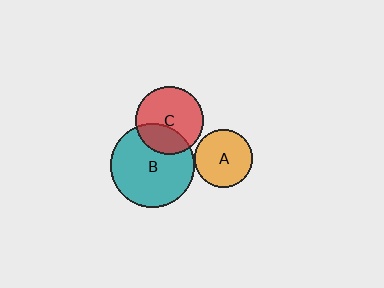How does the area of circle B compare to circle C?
Approximately 1.5 times.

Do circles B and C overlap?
Yes.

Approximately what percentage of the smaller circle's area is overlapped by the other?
Approximately 30%.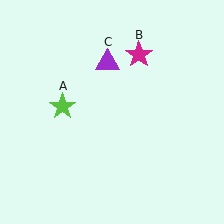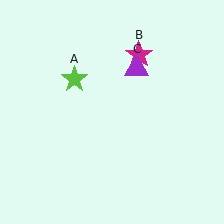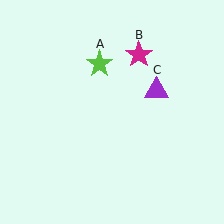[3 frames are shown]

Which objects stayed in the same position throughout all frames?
Magenta star (object B) remained stationary.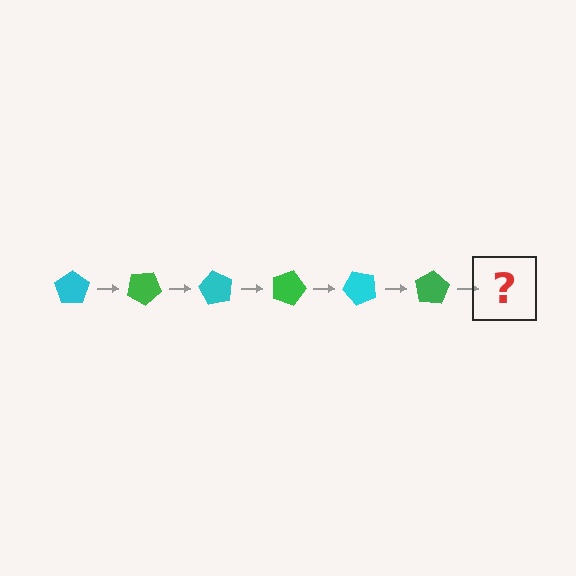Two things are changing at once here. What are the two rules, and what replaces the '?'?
The two rules are that it rotates 30 degrees each step and the color cycles through cyan and green. The '?' should be a cyan pentagon, rotated 180 degrees from the start.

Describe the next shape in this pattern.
It should be a cyan pentagon, rotated 180 degrees from the start.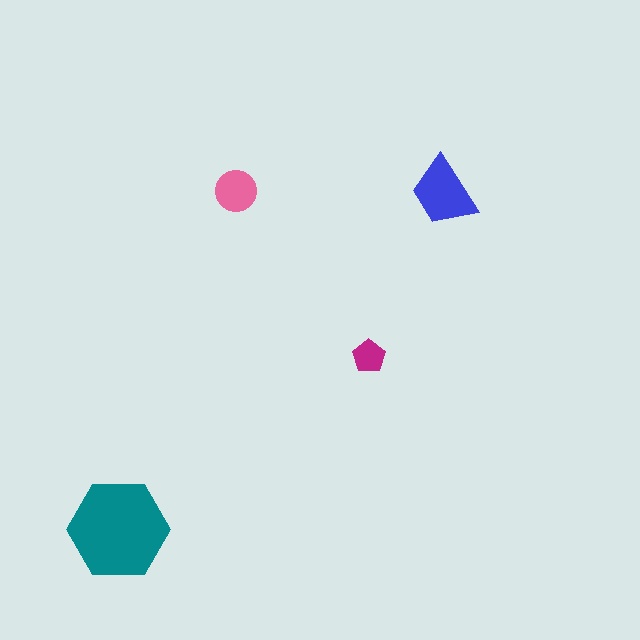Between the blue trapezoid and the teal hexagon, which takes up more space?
The teal hexagon.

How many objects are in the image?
There are 4 objects in the image.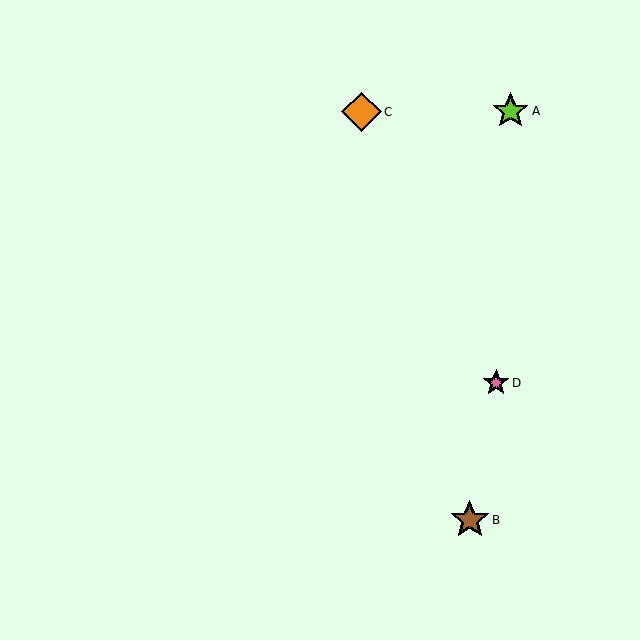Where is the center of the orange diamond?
The center of the orange diamond is at (361, 112).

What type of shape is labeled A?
Shape A is a lime star.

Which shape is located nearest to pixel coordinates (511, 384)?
The pink star (labeled D) at (496, 383) is nearest to that location.